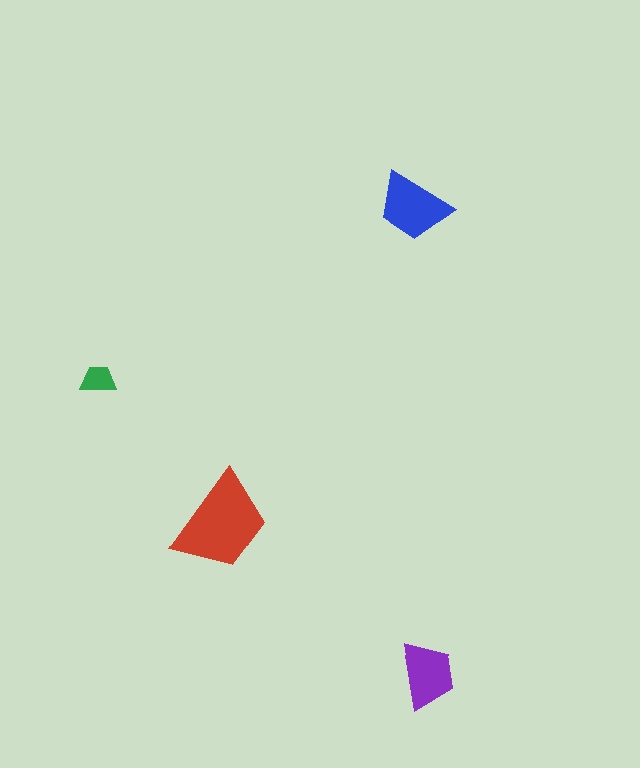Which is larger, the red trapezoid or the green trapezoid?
The red one.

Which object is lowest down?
The purple trapezoid is bottommost.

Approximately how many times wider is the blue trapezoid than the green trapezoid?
About 2 times wider.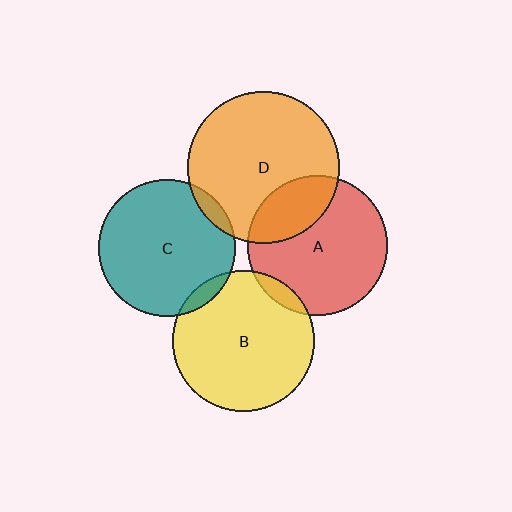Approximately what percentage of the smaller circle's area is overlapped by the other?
Approximately 5%.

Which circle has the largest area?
Circle D (orange).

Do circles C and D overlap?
Yes.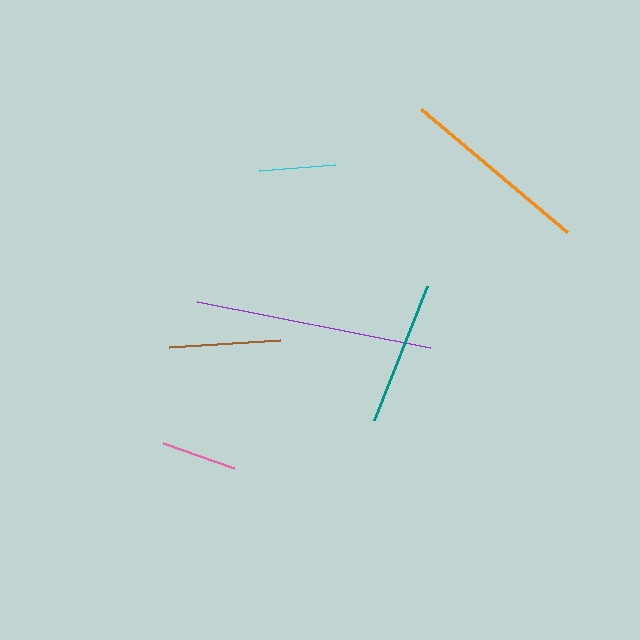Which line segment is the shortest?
The pink line is the shortest at approximately 76 pixels.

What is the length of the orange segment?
The orange segment is approximately 191 pixels long.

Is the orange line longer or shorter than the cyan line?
The orange line is longer than the cyan line.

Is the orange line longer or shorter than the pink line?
The orange line is longer than the pink line.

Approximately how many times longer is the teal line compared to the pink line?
The teal line is approximately 1.9 times the length of the pink line.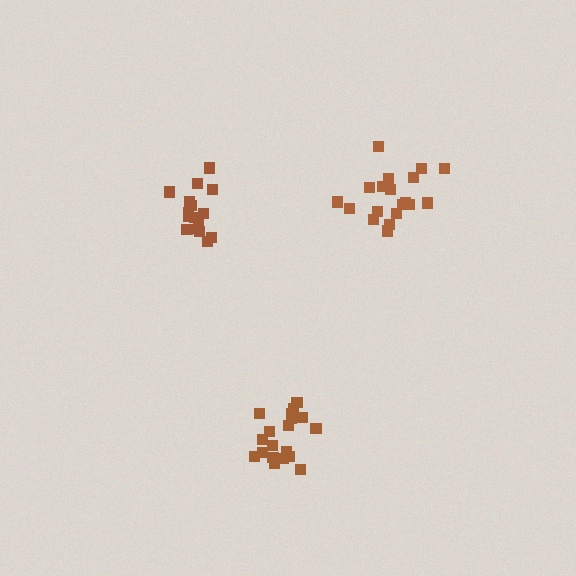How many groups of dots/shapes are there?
There are 3 groups.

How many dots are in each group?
Group 1: 19 dots, Group 2: 20 dots, Group 3: 16 dots (55 total).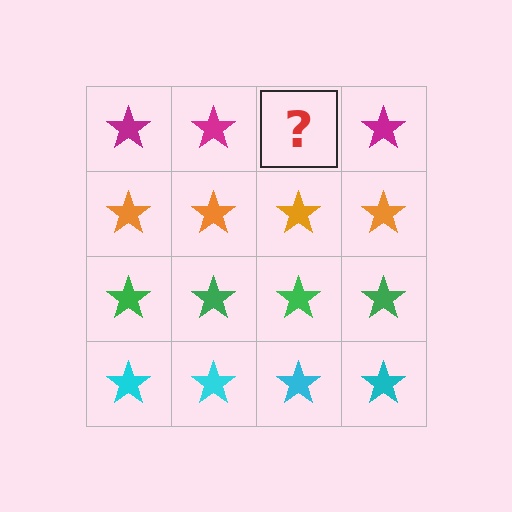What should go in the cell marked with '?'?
The missing cell should contain a magenta star.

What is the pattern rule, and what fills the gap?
The rule is that each row has a consistent color. The gap should be filled with a magenta star.